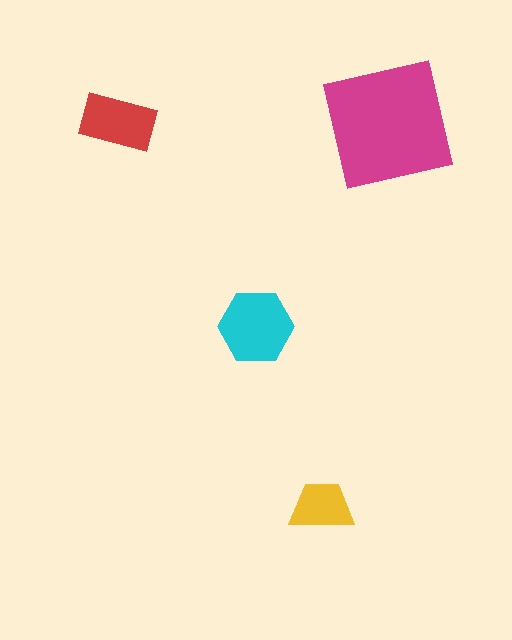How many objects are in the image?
There are 4 objects in the image.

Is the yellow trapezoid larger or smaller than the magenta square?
Smaller.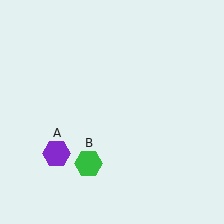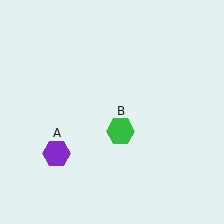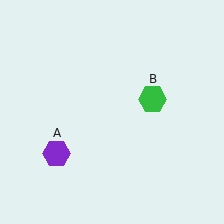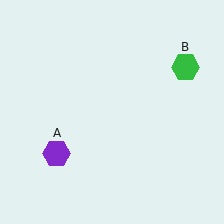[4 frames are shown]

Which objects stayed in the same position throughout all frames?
Purple hexagon (object A) remained stationary.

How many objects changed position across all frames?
1 object changed position: green hexagon (object B).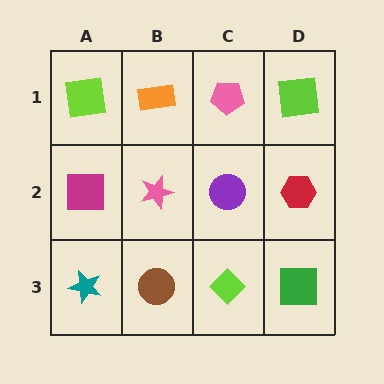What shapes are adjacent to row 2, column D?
A lime square (row 1, column D), a green square (row 3, column D), a purple circle (row 2, column C).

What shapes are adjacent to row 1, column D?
A red hexagon (row 2, column D), a pink pentagon (row 1, column C).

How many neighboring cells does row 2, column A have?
3.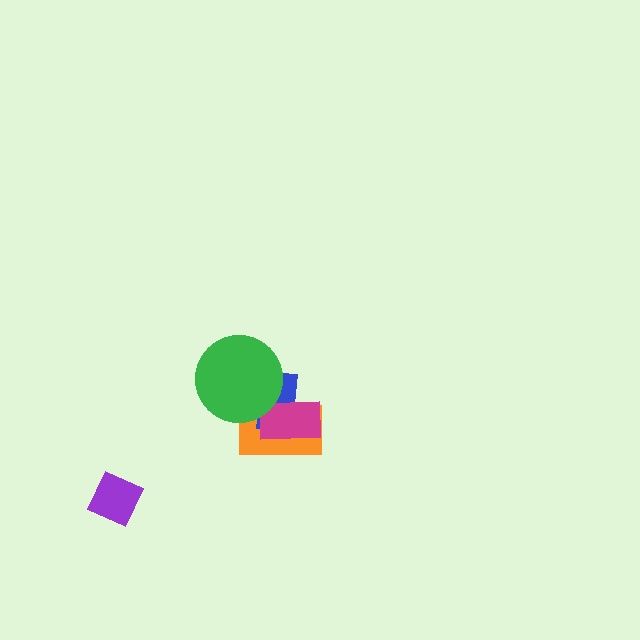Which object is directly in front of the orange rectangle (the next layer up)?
The blue rectangle is directly in front of the orange rectangle.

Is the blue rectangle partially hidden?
Yes, it is partially covered by another shape.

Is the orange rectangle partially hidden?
Yes, it is partially covered by another shape.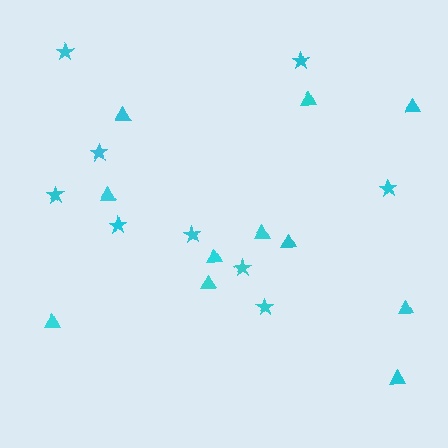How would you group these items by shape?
There are 2 groups: one group of stars (9) and one group of triangles (11).